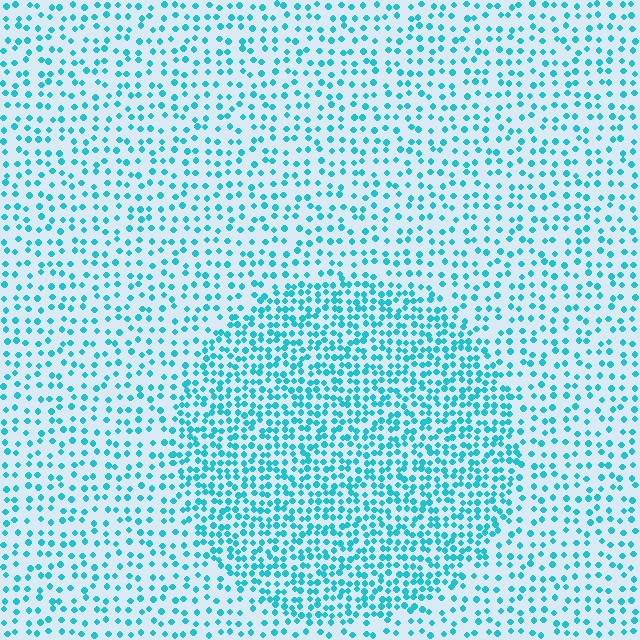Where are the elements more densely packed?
The elements are more densely packed inside the circle boundary.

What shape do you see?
I see a circle.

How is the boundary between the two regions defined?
The boundary is defined by a change in element density (approximately 1.9x ratio). All elements are the same color, size, and shape.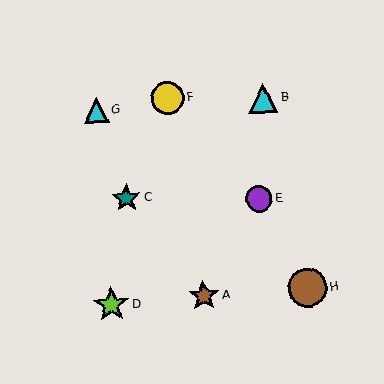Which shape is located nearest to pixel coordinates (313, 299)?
The brown circle (labeled H) at (307, 288) is nearest to that location.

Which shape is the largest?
The brown circle (labeled H) is the largest.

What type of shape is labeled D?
Shape D is a lime star.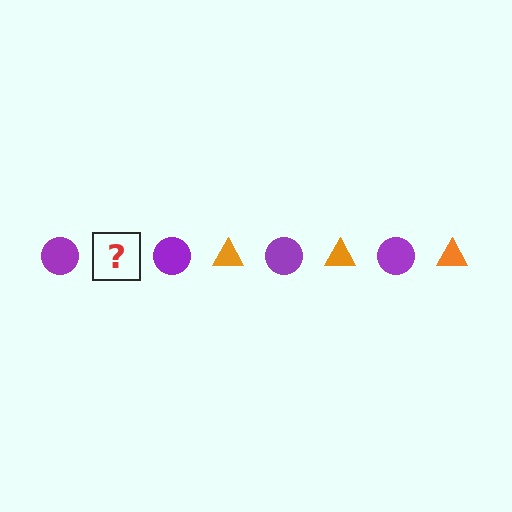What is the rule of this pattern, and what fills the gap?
The rule is that the pattern alternates between purple circle and orange triangle. The gap should be filled with an orange triangle.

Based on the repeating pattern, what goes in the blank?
The blank should be an orange triangle.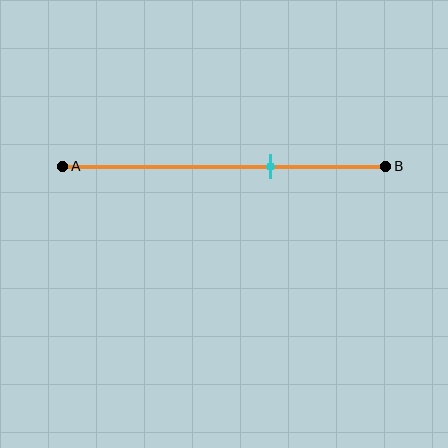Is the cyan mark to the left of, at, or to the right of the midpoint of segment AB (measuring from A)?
The cyan mark is to the right of the midpoint of segment AB.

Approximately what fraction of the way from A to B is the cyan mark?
The cyan mark is approximately 65% of the way from A to B.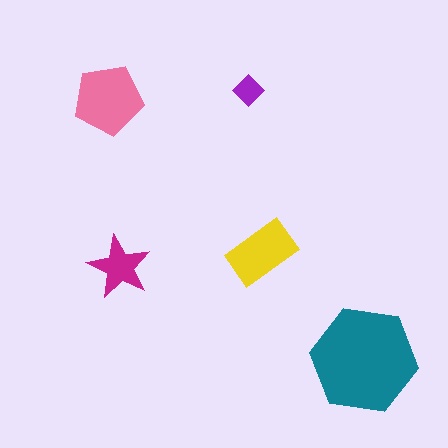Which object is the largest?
The teal hexagon.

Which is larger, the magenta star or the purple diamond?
The magenta star.